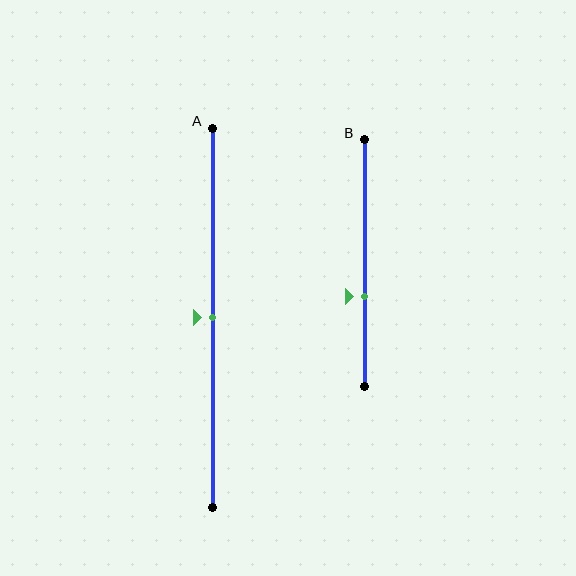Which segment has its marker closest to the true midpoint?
Segment A has its marker closest to the true midpoint.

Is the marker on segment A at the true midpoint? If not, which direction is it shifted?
Yes, the marker on segment A is at the true midpoint.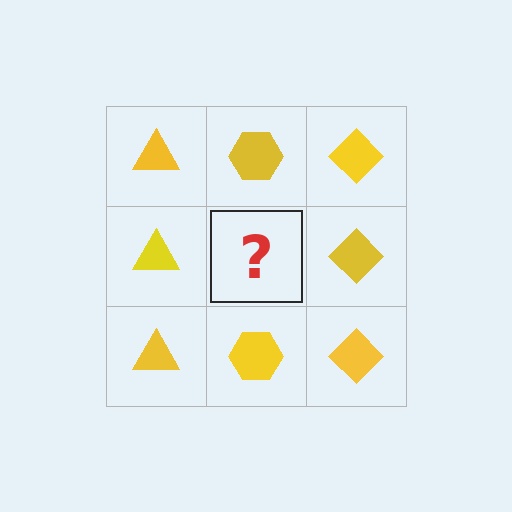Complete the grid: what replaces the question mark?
The question mark should be replaced with a yellow hexagon.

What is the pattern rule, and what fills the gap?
The rule is that each column has a consistent shape. The gap should be filled with a yellow hexagon.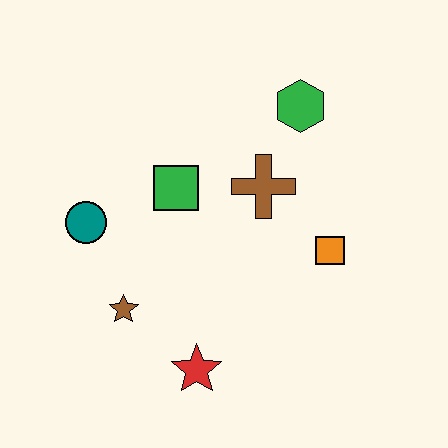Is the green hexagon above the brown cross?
Yes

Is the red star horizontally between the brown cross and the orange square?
No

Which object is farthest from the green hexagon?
The red star is farthest from the green hexagon.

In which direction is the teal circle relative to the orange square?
The teal circle is to the left of the orange square.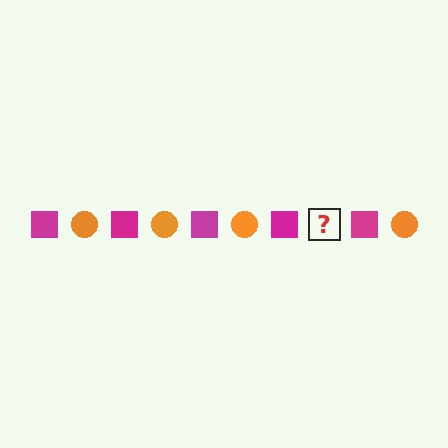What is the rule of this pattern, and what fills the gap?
The rule is that the pattern alternates between magenta square and orange circle. The gap should be filled with an orange circle.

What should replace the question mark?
The question mark should be replaced with an orange circle.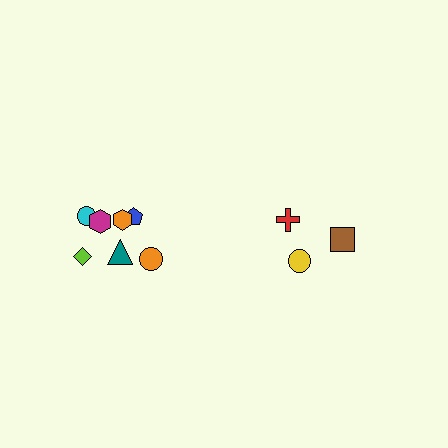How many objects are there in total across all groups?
There are 10 objects.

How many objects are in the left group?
There are 7 objects.